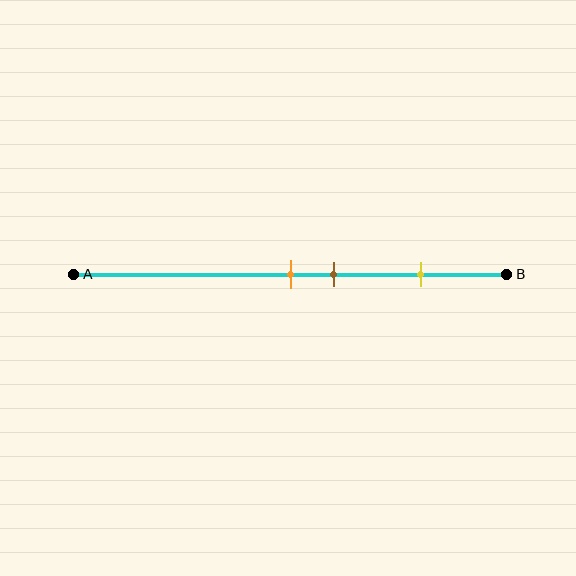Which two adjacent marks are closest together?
The orange and brown marks are the closest adjacent pair.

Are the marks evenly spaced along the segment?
No, the marks are not evenly spaced.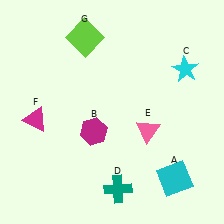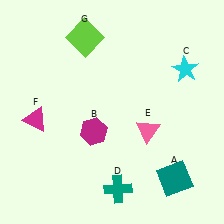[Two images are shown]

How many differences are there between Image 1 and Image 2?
There is 1 difference between the two images.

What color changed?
The square (A) changed from cyan in Image 1 to teal in Image 2.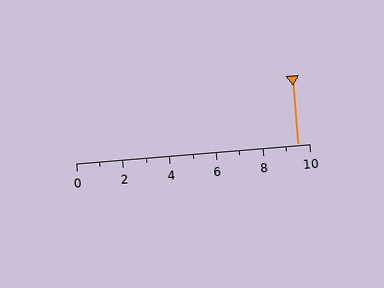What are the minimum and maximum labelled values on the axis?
The axis runs from 0 to 10.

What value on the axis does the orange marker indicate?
The marker indicates approximately 9.5.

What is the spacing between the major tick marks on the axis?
The major ticks are spaced 2 apart.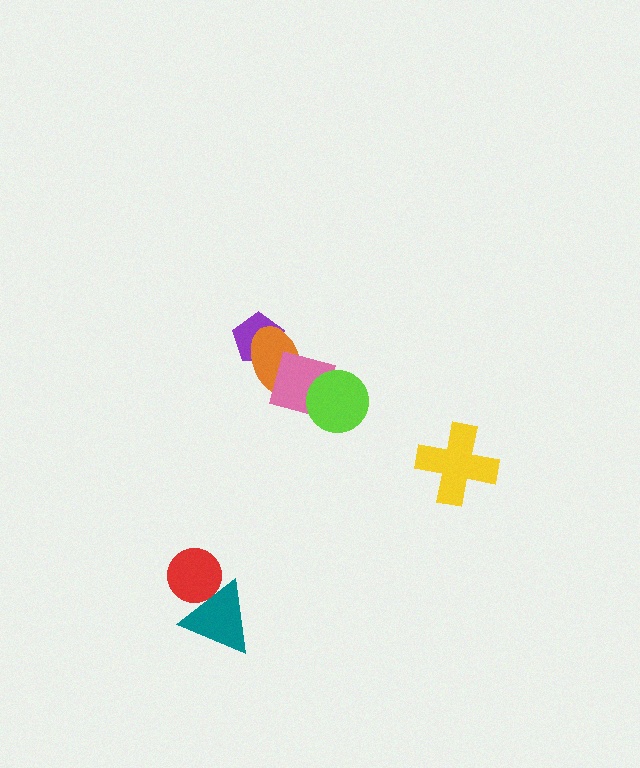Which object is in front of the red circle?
The teal triangle is in front of the red circle.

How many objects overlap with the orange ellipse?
2 objects overlap with the orange ellipse.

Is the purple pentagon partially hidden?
Yes, it is partially covered by another shape.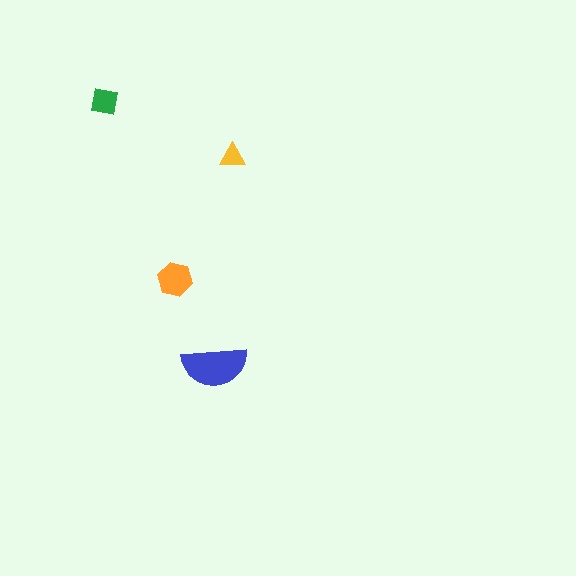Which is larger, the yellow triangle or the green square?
The green square.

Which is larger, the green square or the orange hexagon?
The orange hexagon.